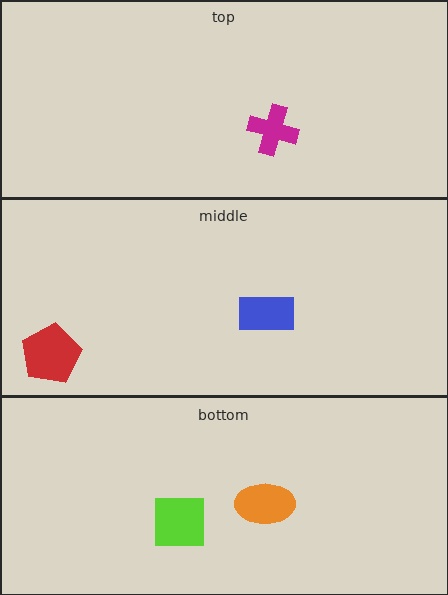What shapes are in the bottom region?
The orange ellipse, the lime square.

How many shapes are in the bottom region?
2.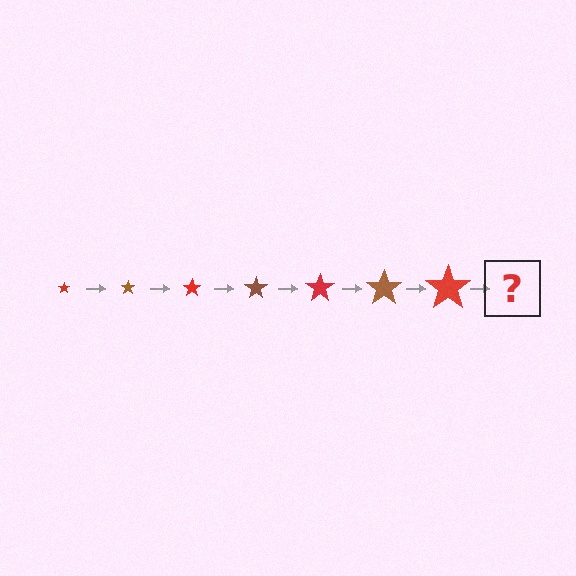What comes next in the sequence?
The next element should be a brown star, larger than the previous one.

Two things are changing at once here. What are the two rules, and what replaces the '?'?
The two rules are that the star grows larger each step and the color cycles through red and brown. The '?' should be a brown star, larger than the previous one.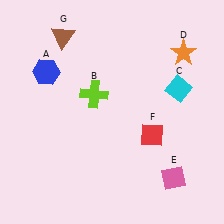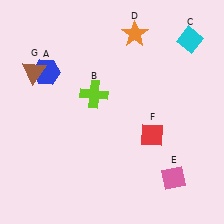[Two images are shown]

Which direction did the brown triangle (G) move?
The brown triangle (G) moved down.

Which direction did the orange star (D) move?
The orange star (D) moved left.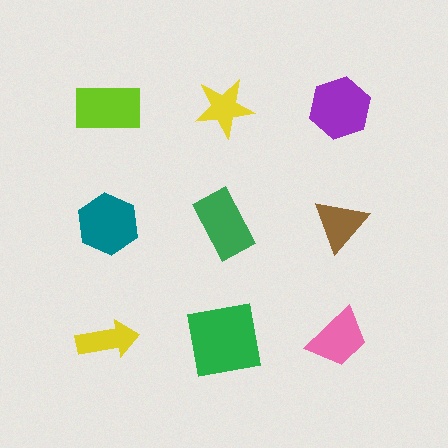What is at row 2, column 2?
A green rectangle.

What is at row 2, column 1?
A teal hexagon.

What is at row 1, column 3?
A purple hexagon.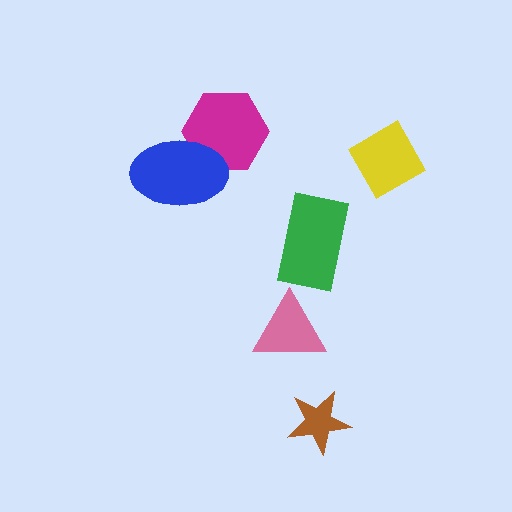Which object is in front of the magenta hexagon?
The blue ellipse is in front of the magenta hexagon.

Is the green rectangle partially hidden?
No, no other shape covers it.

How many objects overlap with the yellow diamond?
0 objects overlap with the yellow diamond.